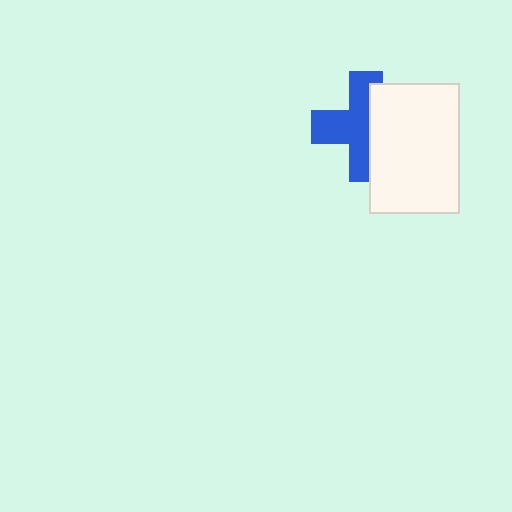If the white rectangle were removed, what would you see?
You would see the complete blue cross.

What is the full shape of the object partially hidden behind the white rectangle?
The partially hidden object is a blue cross.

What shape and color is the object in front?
The object in front is a white rectangle.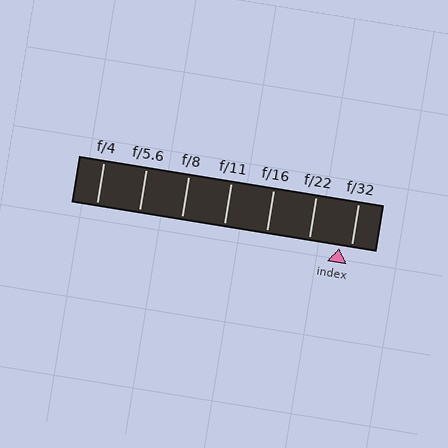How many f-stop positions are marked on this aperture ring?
There are 7 f-stop positions marked.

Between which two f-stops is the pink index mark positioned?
The index mark is between f/22 and f/32.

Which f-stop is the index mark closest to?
The index mark is closest to f/32.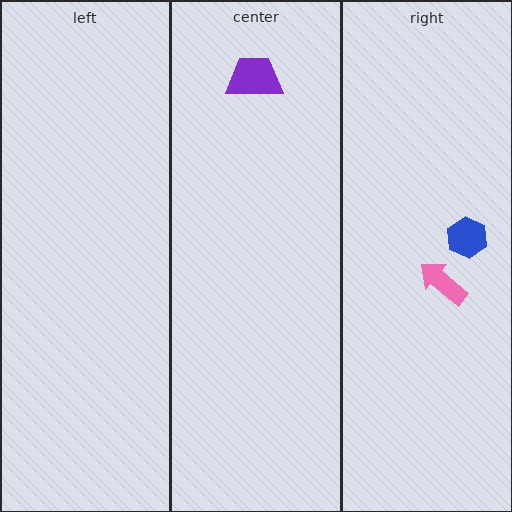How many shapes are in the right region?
2.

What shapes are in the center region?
The purple trapezoid.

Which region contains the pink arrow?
The right region.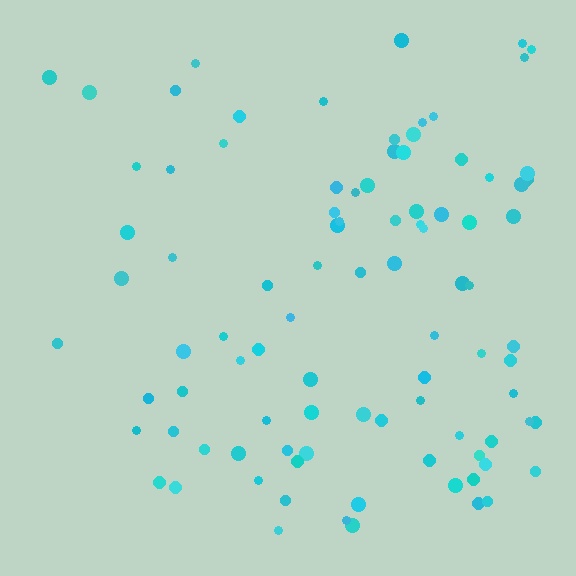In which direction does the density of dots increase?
From left to right, with the right side densest.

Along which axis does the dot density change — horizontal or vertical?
Horizontal.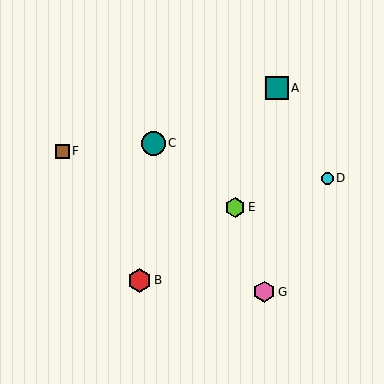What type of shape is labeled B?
Shape B is a red hexagon.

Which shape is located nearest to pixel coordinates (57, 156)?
The brown square (labeled F) at (62, 151) is nearest to that location.